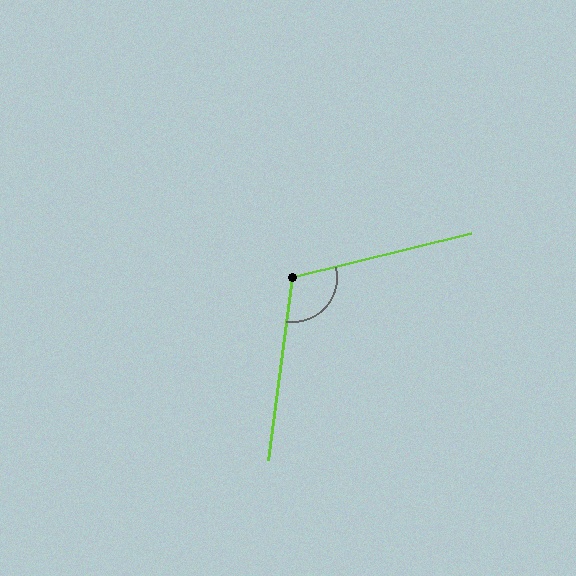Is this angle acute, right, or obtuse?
It is obtuse.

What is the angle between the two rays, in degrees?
Approximately 111 degrees.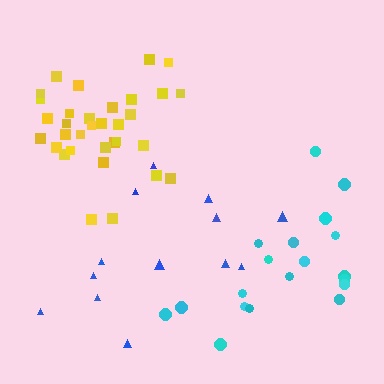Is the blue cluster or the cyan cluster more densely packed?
Cyan.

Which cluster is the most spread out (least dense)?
Blue.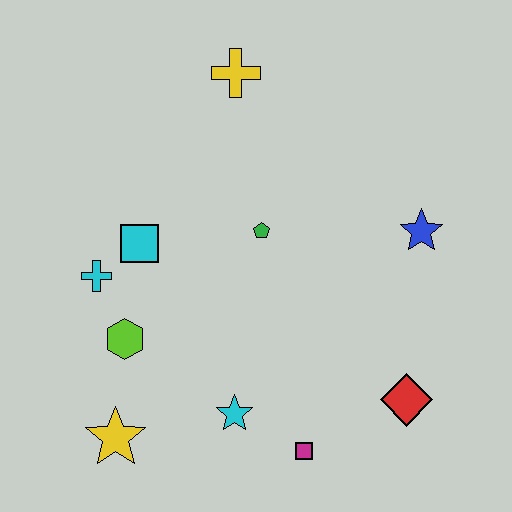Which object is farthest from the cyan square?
The red diamond is farthest from the cyan square.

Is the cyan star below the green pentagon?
Yes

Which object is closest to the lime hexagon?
The cyan cross is closest to the lime hexagon.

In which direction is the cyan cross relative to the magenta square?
The cyan cross is to the left of the magenta square.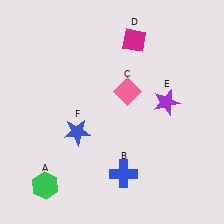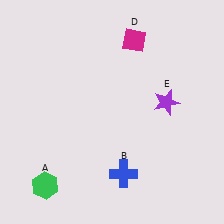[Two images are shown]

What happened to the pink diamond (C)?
The pink diamond (C) was removed in Image 2. It was in the top-right area of Image 1.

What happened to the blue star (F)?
The blue star (F) was removed in Image 2. It was in the bottom-left area of Image 1.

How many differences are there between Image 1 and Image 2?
There are 2 differences between the two images.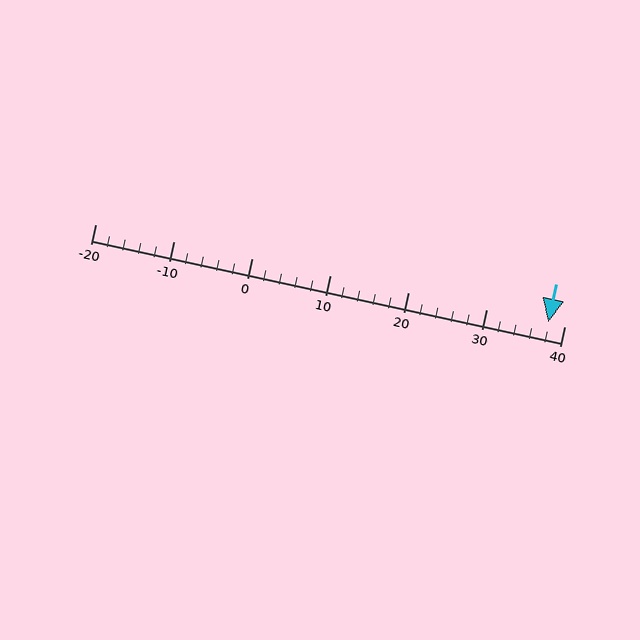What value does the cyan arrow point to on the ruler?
The cyan arrow points to approximately 38.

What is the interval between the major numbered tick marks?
The major tick marks are spaced 10 units apart.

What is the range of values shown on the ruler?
The ruler shows values from -20 to 40.